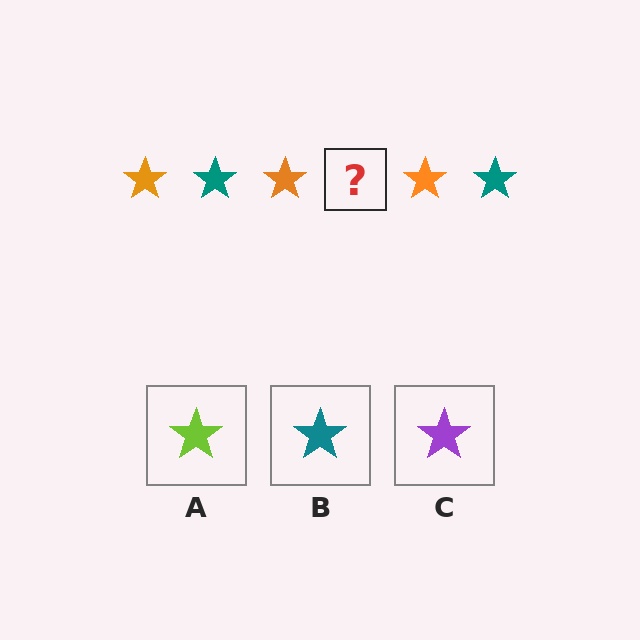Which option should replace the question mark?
Option B.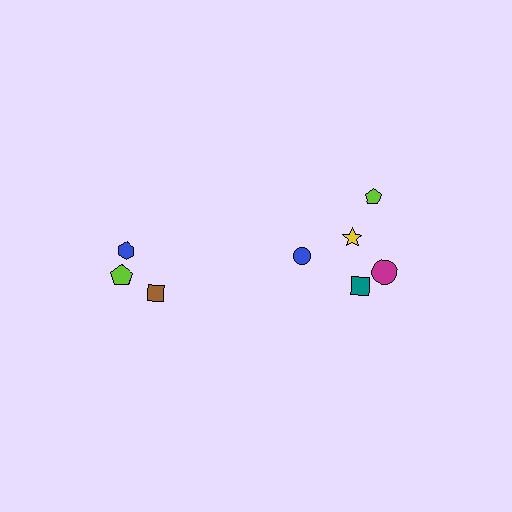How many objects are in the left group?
There are 3 objects.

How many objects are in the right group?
There are 5 objects.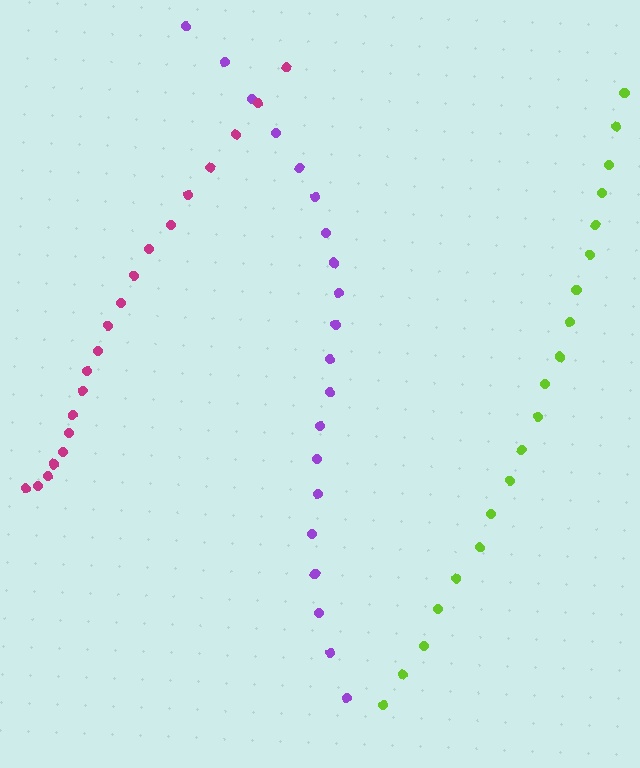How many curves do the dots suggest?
There are 3 distinct paths.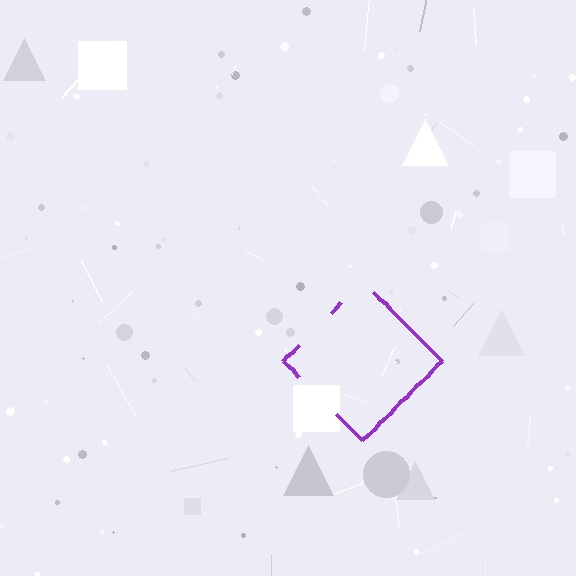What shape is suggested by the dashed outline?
The dashed outline suggests a diamond.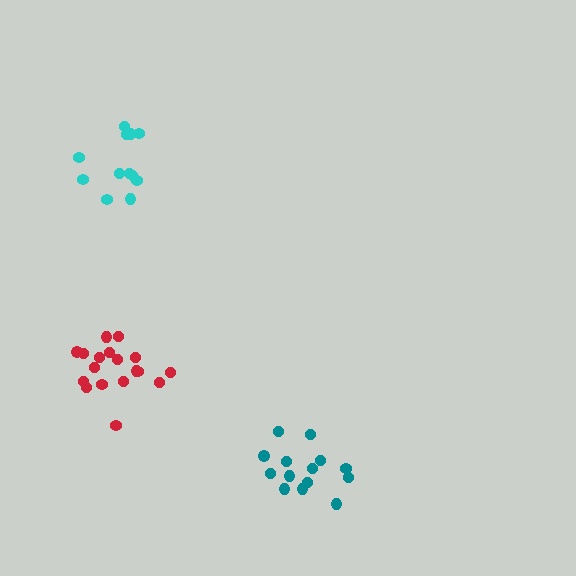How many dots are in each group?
Group 1: 18 dots, Group 2: 14 dots, Group 3: 13 dots (45 total).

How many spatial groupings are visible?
There are 3 spatial groupings.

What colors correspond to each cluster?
The clusters are colored: red, teal, cyan.